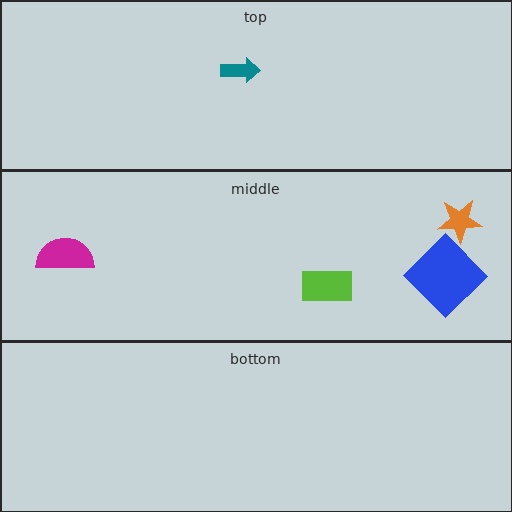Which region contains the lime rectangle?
The middle region.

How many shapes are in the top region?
1.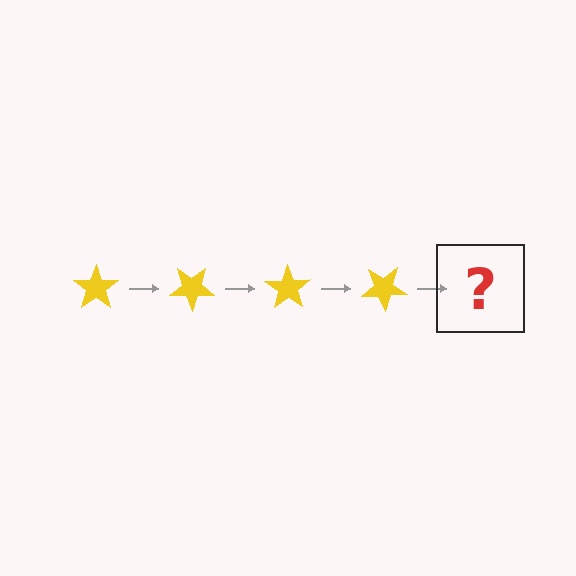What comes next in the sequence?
The next element should be a yellow star rotated 140 degrees.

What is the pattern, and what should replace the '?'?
The pattern is that the star rotates 35 degrees each step. The '?' should be a yellow star rotated 140 degrees.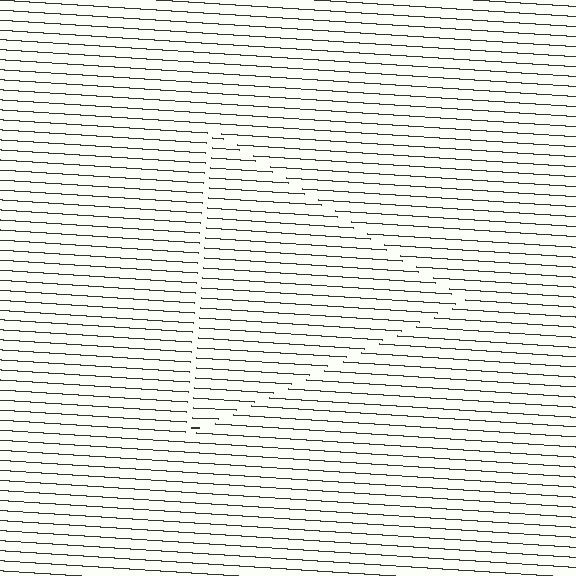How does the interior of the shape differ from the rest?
The interior of the shape contains the same grating, shifted by half a period — the contour is defined by the phase discontinuity where line-ends from the inner and outer gratings abut.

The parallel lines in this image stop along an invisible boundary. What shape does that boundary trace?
An illusory triangle. The interior of the shape contains the same grating, shifted by half a period — the contour is defined by the phase discontinuity where line-ends from the inner and outer gratings abut.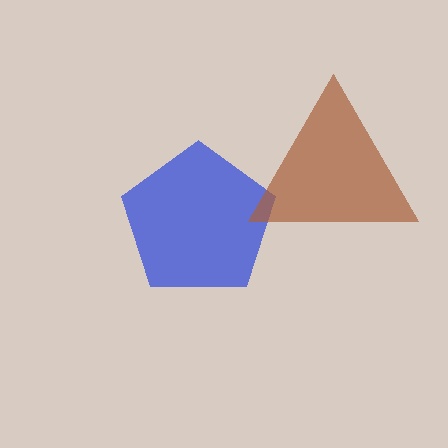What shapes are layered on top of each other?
The layered shapes are: a blue pentagon, a brown triangle.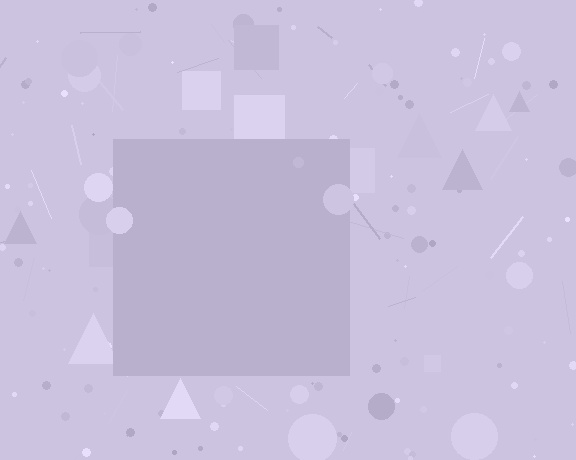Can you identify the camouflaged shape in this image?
The camouflaged shape is a square.